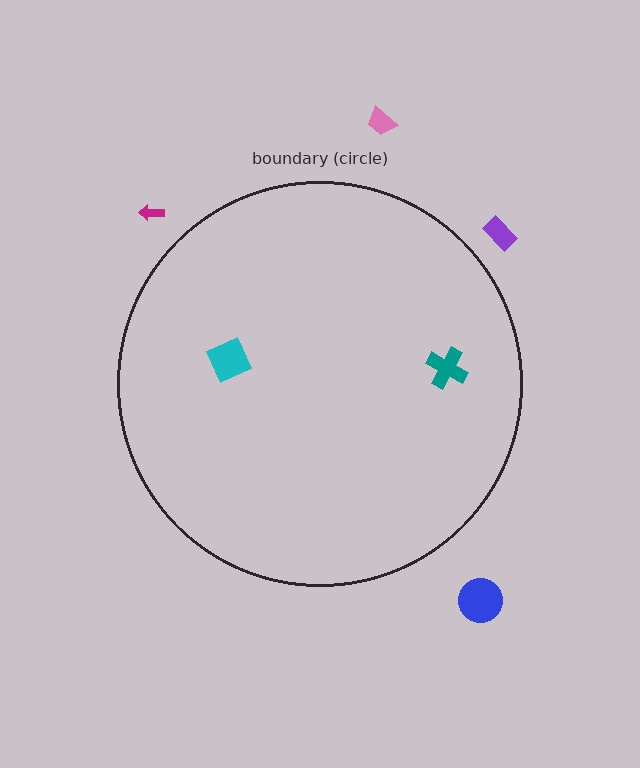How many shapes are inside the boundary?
2 inside, 4 outside.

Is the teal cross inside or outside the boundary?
Inside.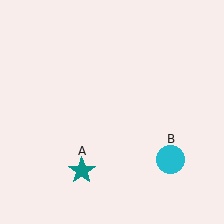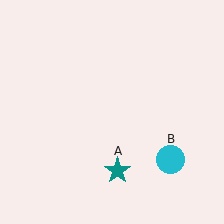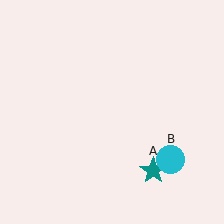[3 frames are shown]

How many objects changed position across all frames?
1 object changed position: teal star (object A).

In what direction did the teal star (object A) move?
The teal star (object A) moved right.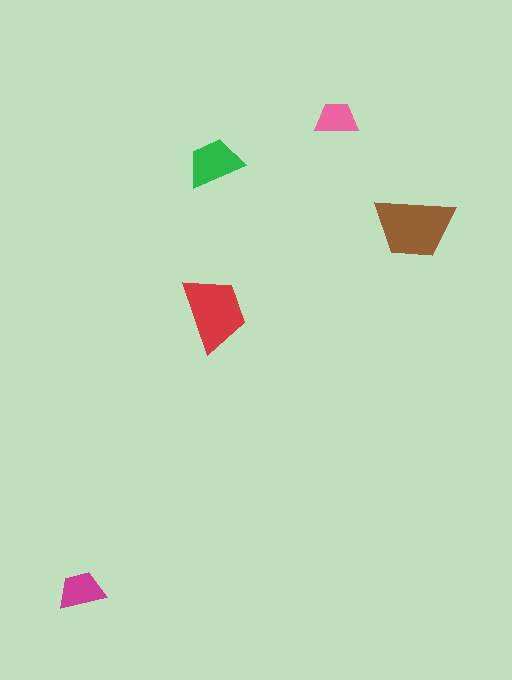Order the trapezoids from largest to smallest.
the brown one, the red one, the green one, the magenta one, the pink one.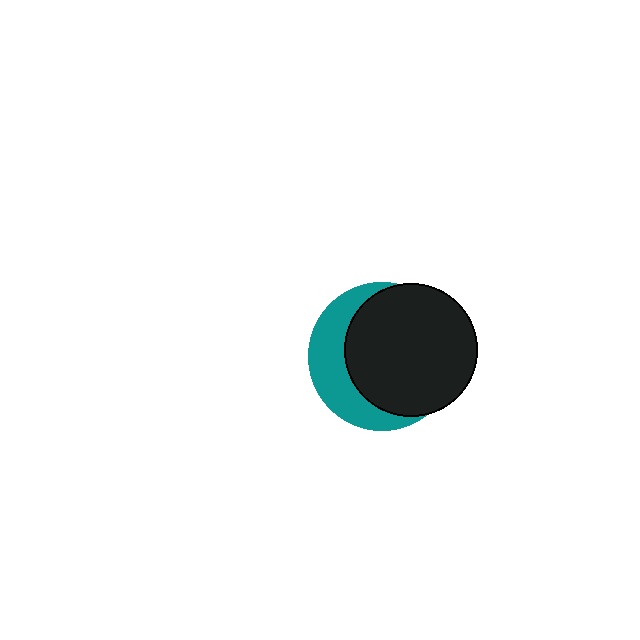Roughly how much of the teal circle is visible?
A small part of it is visible (roughly 34%).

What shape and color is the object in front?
The object in front is a black circle.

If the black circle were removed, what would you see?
You would see the complete teal circle.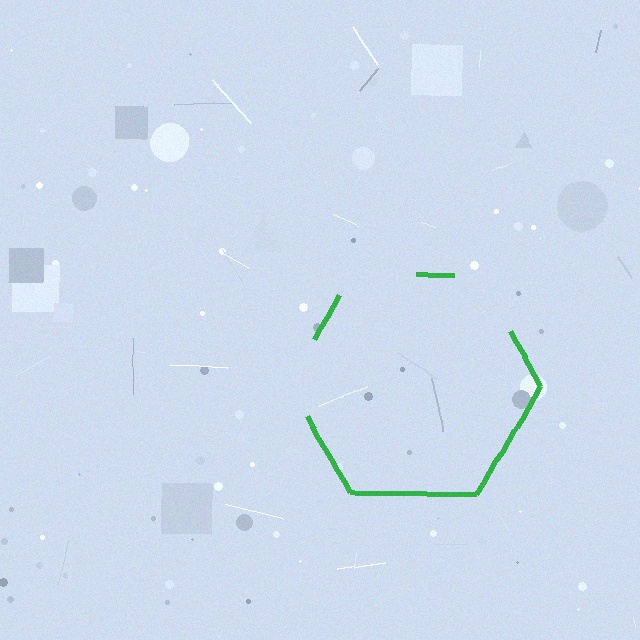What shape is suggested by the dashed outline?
The dashed outline suggests a hexagon.